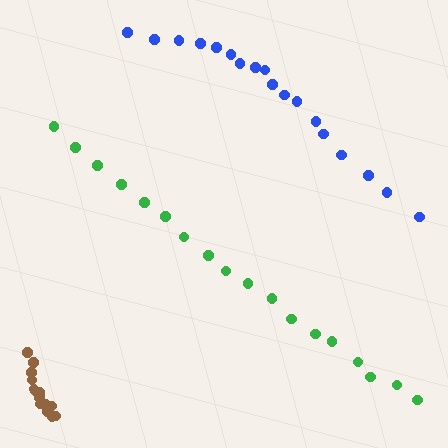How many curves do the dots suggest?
There are 3 distinct paths.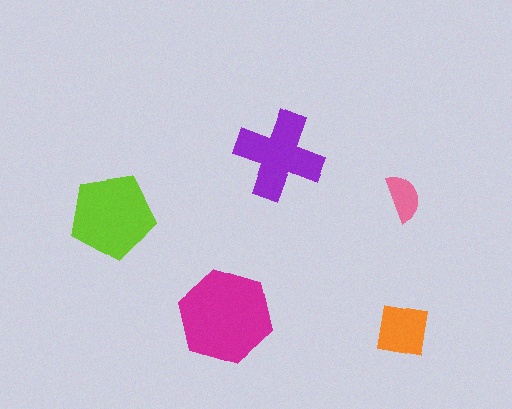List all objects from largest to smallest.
The magenta hexagon, the lime pentagon, the purple cross, the orange square, the pink semicircle.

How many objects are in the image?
There are 5 objects in the image.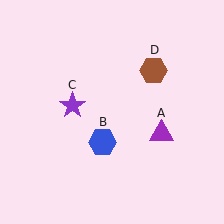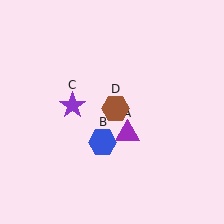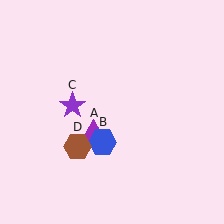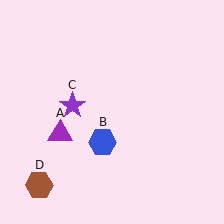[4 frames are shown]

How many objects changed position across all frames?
2 objects changed position: purple triangle (object A), brown hexagon (object D).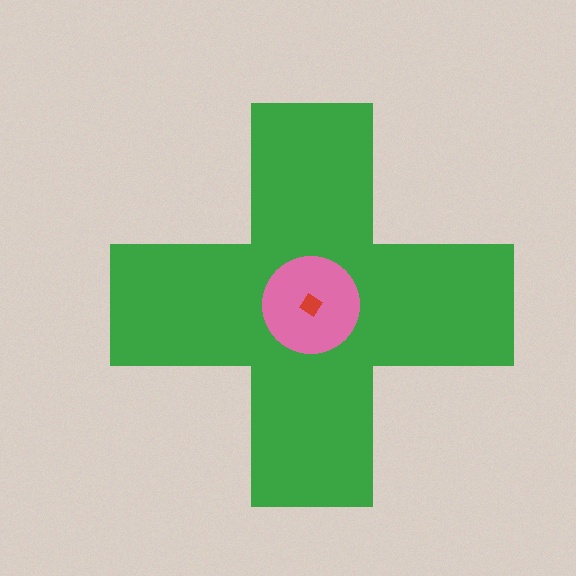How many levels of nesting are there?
3.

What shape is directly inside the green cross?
The pink circle.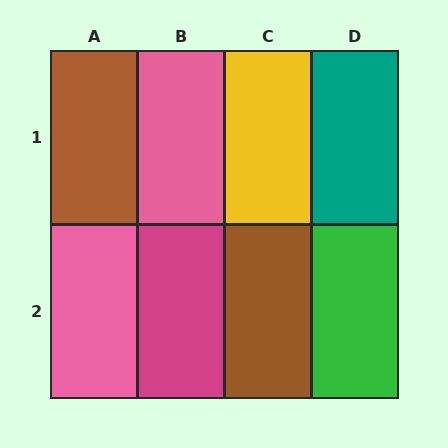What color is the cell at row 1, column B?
Pink.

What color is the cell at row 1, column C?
Yellow.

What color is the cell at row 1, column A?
Brown.